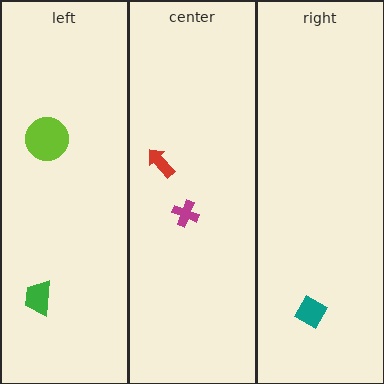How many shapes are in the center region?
2.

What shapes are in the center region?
The magenta cross, the red arrow.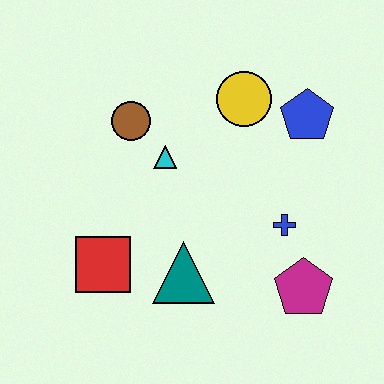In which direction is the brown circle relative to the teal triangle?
The brown circle is above the teal triangle.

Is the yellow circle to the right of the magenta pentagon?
No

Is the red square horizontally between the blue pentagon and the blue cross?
No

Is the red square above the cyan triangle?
No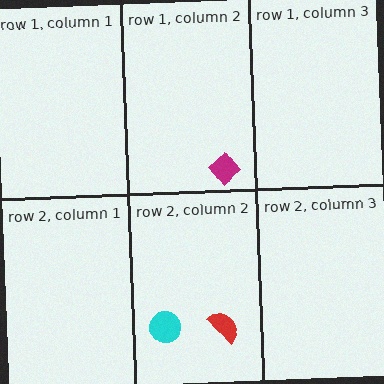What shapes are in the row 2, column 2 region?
The cyan circle, the red semicircle.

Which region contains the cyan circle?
The row 2, column 2 region.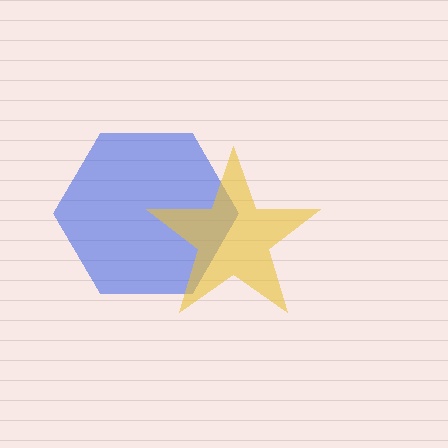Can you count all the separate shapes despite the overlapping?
Yes, there are 2 separate shapes.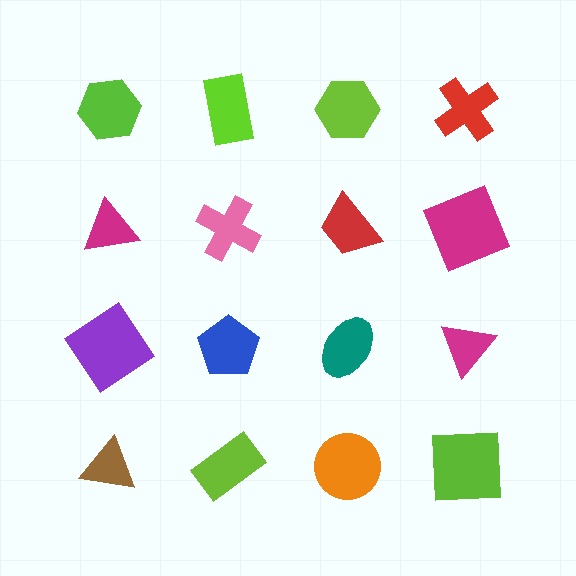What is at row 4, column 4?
A lime square.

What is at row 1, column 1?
A lime hexagon.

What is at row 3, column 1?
A purple diamond.